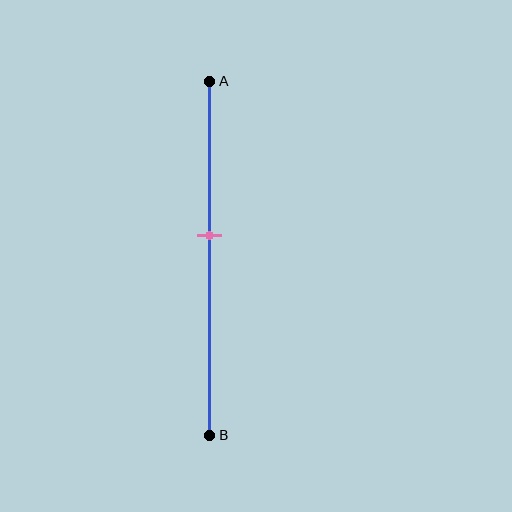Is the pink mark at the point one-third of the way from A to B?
No, the mark is at about 45% from A, not at the 33% one-third point.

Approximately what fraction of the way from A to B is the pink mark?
The pink mark is approximately 45% of the way from A to B.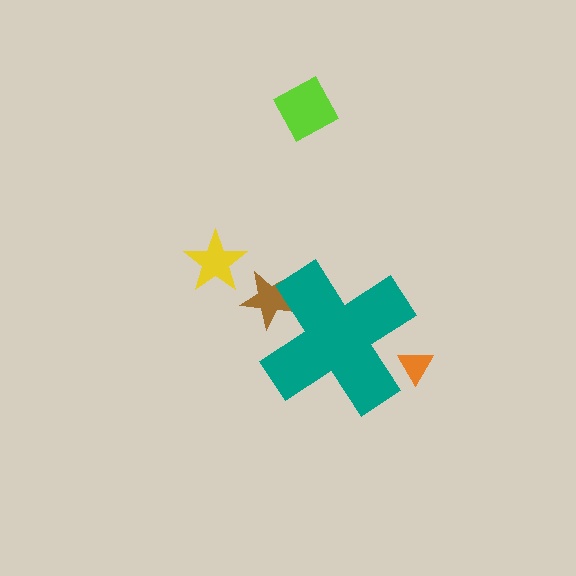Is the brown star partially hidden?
Yes, the brown star is partially hidden behind the teal cross.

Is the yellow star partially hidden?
No, the yellow star is fully visible.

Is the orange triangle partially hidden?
Yes, the orange triangle is partially hidden behind the teal cross.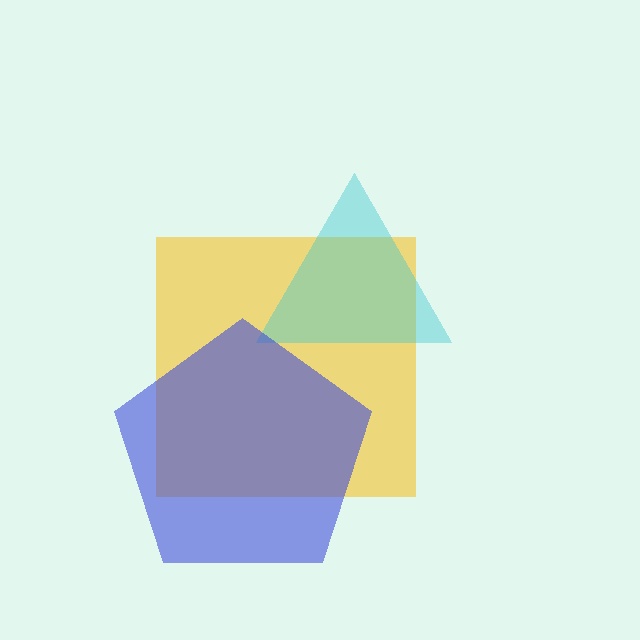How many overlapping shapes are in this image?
There are 3 overlapping shapes in the image.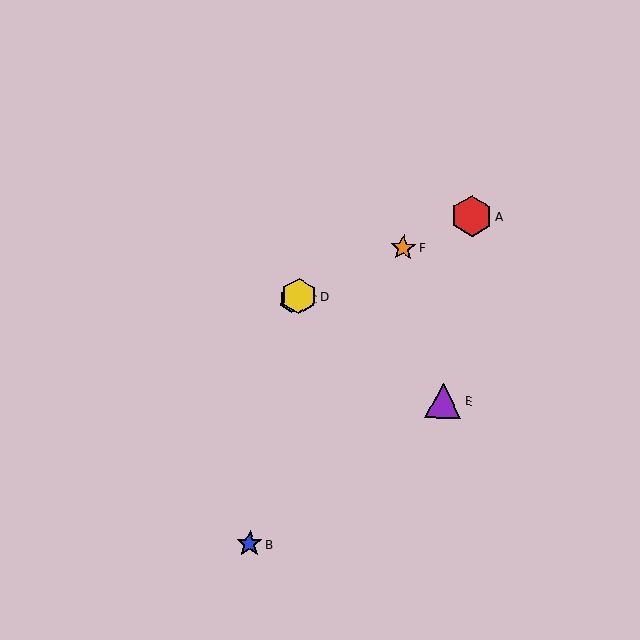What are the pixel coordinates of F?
Object F is at (404, 248).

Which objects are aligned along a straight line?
Objects A, C, D, F are aligned along a straight line.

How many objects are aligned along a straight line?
4 objects (A, C, D, F) are aligned along a straight line.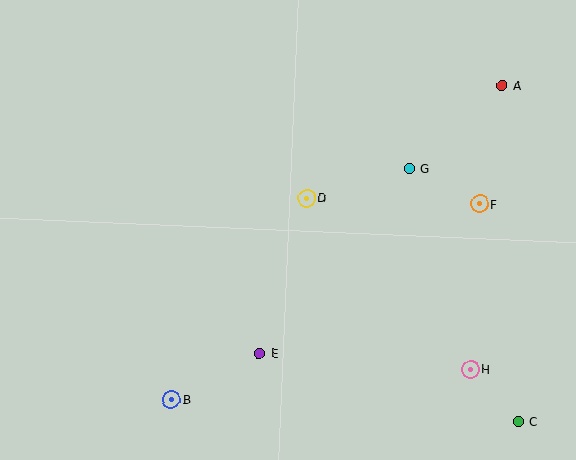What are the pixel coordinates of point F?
Point F is at (479, 204).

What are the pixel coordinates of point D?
Point D is at (306, 198).